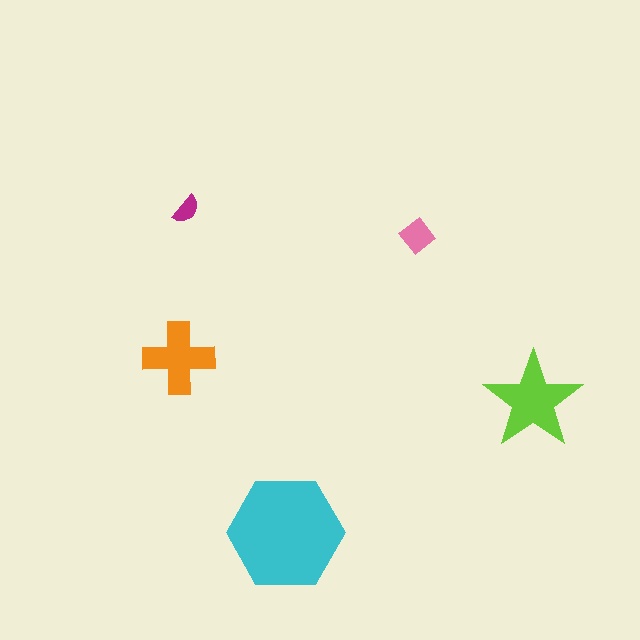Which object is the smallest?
The magenta semicircle.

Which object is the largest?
The cyan hexagon.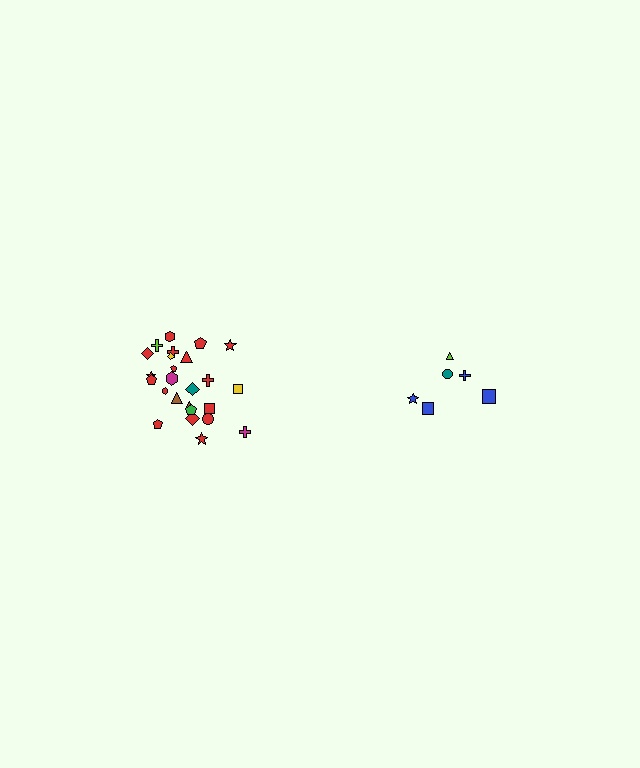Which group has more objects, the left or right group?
The left group.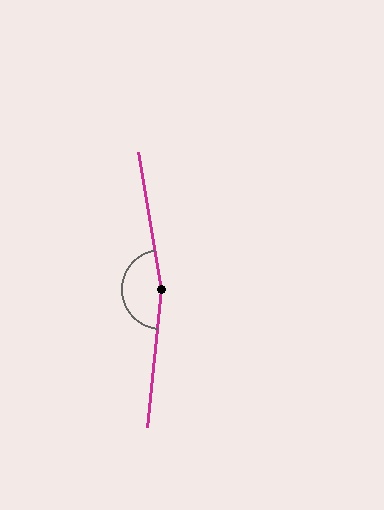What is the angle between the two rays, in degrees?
Approximately 165 degrees.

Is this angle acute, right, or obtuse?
It is obtuse.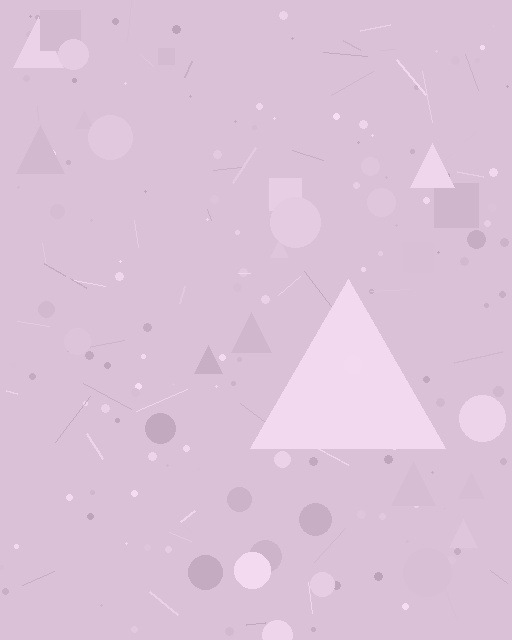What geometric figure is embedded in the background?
A triangle is embedded in the background.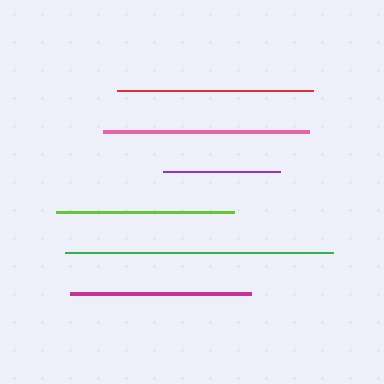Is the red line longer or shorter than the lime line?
The red line is longer than the lime line.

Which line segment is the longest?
The green line is the longest at approximately 267 pixels.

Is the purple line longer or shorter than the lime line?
The lime line is longer than the purple line.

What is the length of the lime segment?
The lime segment is approximately 178 pixels long.